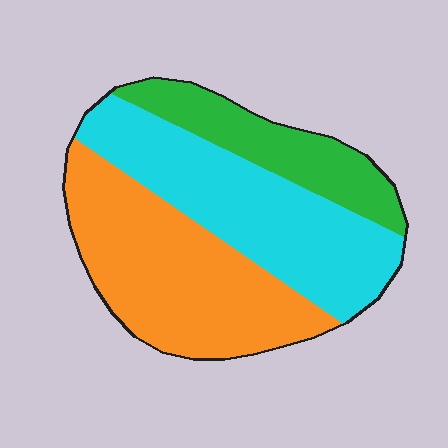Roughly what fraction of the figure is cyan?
Cyan takes up about two fifths (2/5) of the figure.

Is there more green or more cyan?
Cyan.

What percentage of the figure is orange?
Orange covers 41% of the figure.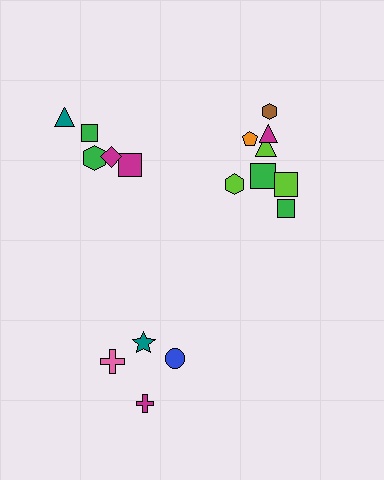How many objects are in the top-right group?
There are 8 objects.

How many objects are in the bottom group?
There are 4 objects.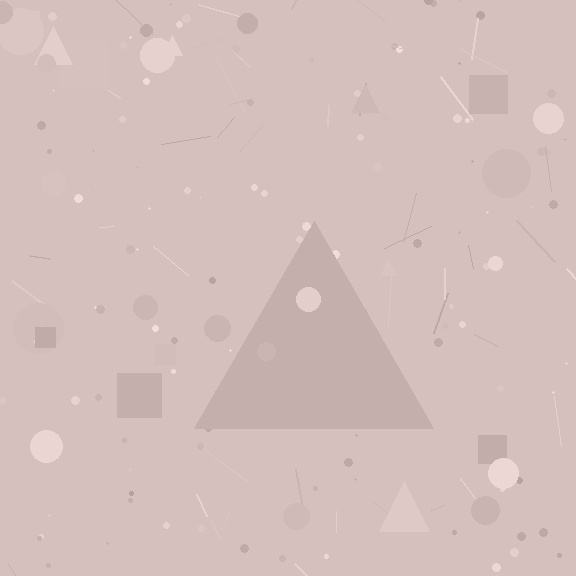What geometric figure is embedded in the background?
A triangle is embedded in the background.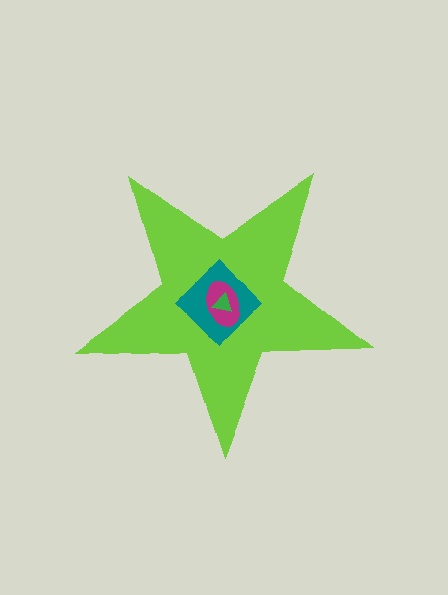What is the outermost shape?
The lime star.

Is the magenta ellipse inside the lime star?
Yes.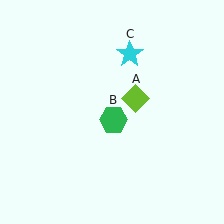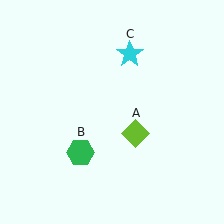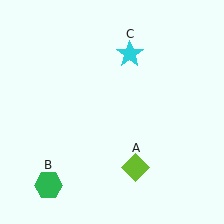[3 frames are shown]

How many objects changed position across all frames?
2 objects changed position: lime diamond (object A), green hexagon (object B).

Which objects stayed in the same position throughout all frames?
Cyan star (object C) remained stationary.